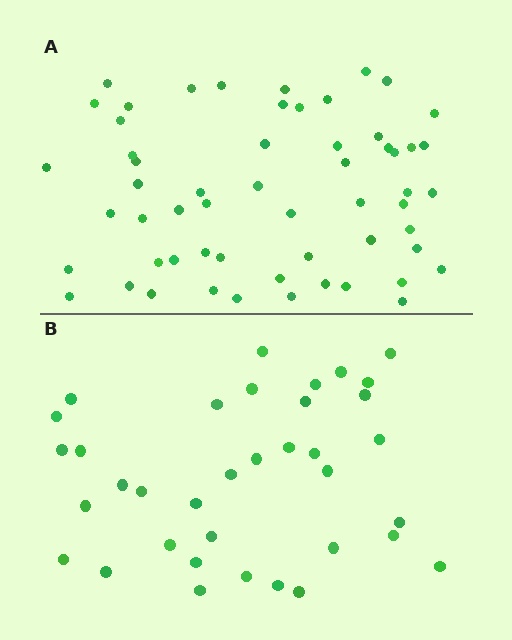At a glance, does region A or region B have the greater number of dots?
Region A (the top region) has more dots.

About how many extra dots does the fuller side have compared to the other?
Region A has approximately 20 more dots than region B.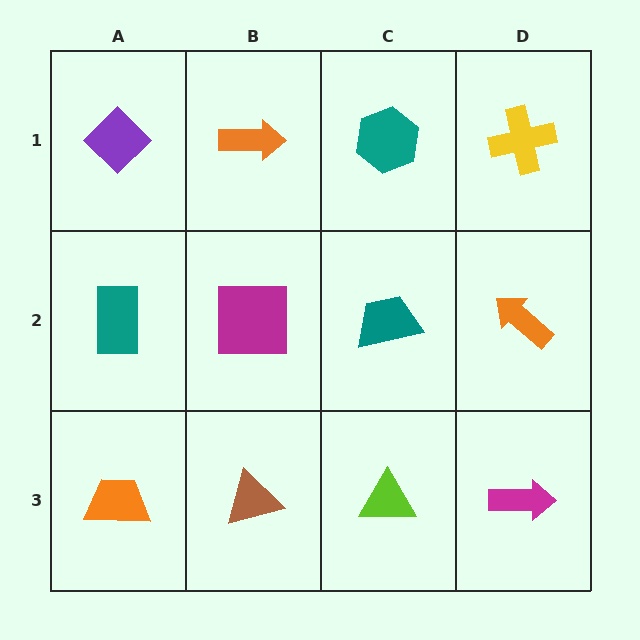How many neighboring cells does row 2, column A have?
3.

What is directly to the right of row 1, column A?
An orange arrow.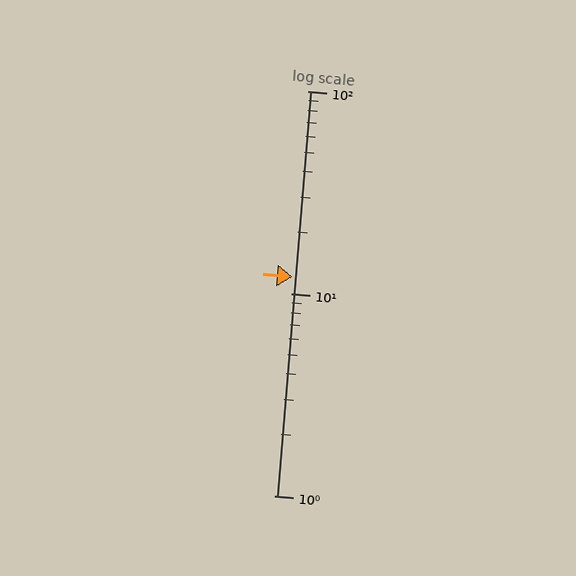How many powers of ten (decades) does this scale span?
The scale spans 2 decades, from 1 to 100.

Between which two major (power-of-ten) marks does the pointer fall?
The pointer is between 10 and 100.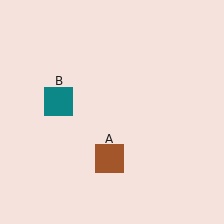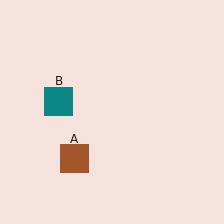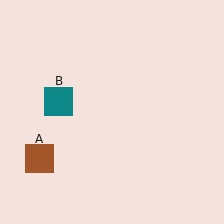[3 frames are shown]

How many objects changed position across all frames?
1 object changed position: brown square (object A).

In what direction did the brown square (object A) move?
The brown square (object A) moved left.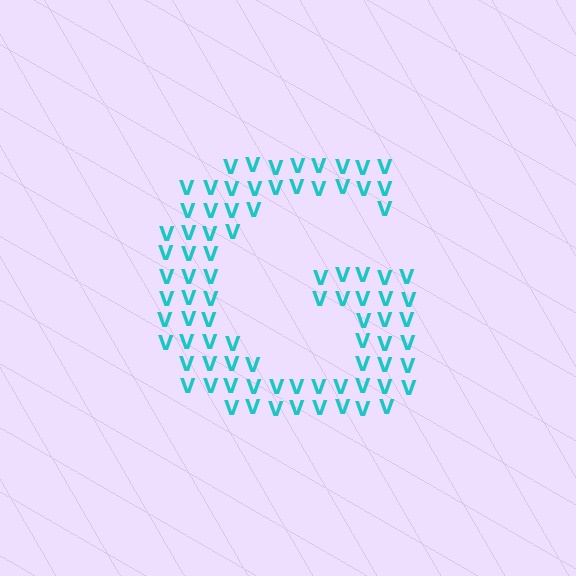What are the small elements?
The small elements are letter V's.